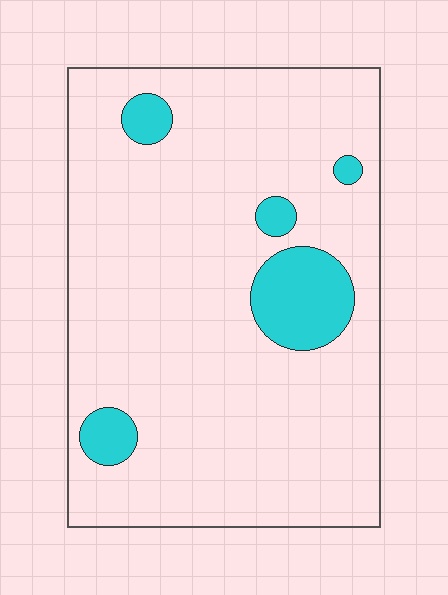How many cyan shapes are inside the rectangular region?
5.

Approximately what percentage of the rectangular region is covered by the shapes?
Approximately 10%.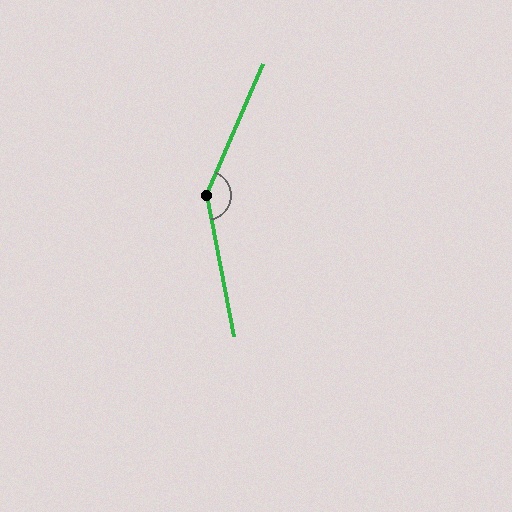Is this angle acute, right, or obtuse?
It is obtuse.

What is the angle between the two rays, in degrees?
Approximately 146 degrees.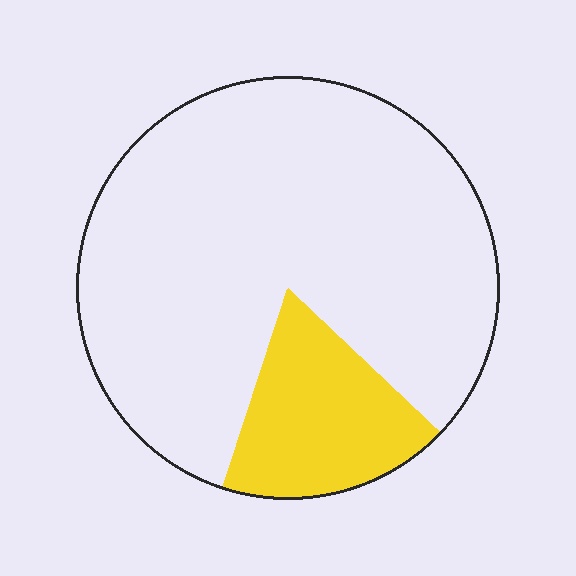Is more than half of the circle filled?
No.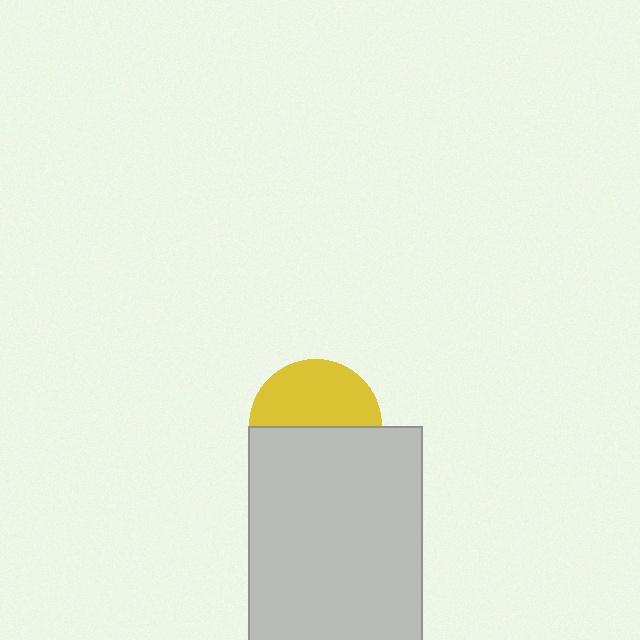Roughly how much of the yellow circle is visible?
About half of it is visible (roughly 49%).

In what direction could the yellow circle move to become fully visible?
The yellow circle could move up. That would shift it out from behind the light gray rectangle entirely.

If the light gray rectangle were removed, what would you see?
You would see the complete yellow circle.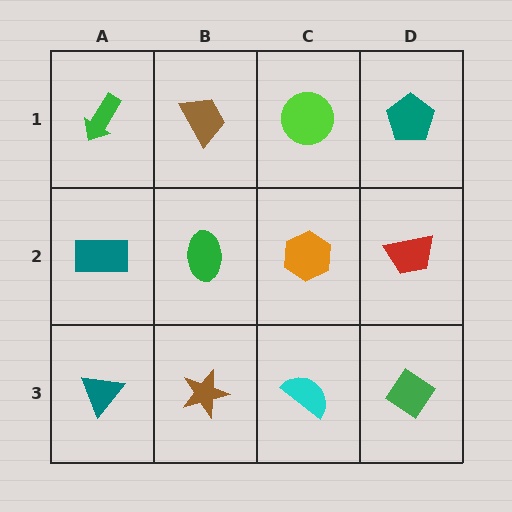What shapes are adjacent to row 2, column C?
A lime circle (row 1, column C), a cyan semicircle (row 3, column C), a green ellipse (row 2, column B), a red trapezoid (row 2, column D).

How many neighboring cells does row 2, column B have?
4.